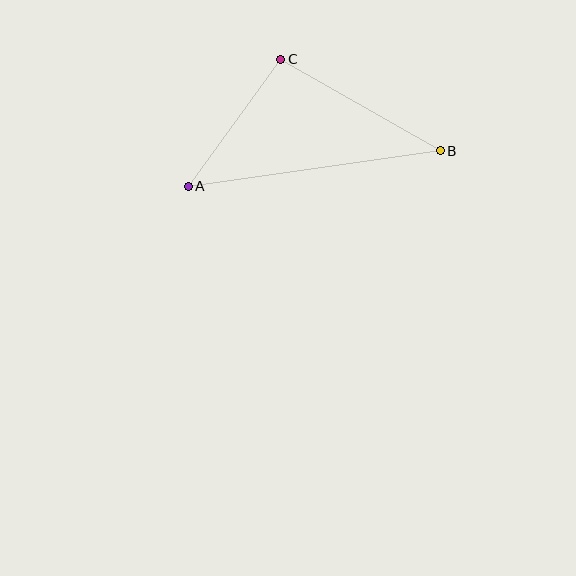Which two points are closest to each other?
Points A and C are closest to each other.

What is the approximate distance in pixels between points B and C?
The distance between B and C is approximately 184 pixels.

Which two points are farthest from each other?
Points A and B are farthest from each other.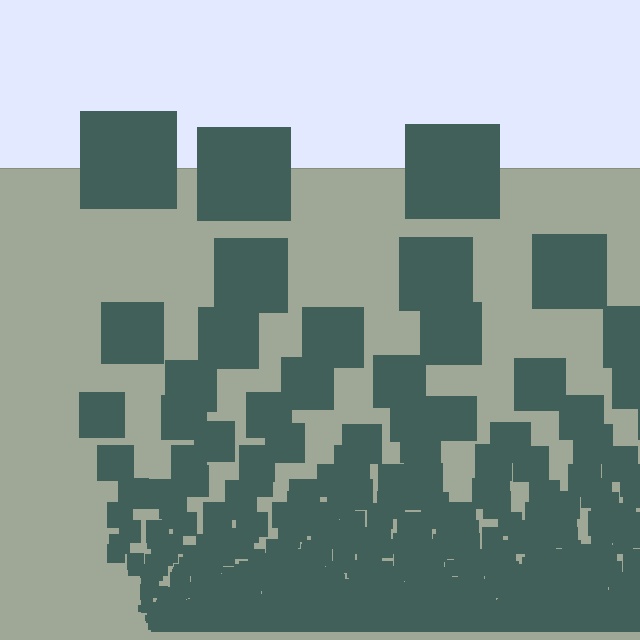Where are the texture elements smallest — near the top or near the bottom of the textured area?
Near the bottom.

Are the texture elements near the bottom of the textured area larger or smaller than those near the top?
Smaller. The gradient is inverted — elements near the bottom are smaller and denser.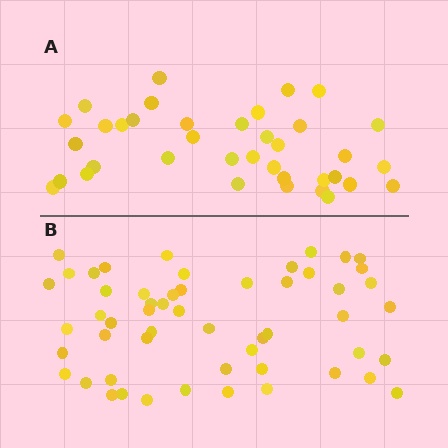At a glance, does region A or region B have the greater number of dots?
Region B (the bottom region) has more dots.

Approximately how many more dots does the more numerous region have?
Region B has approximately 15 more dots than region A.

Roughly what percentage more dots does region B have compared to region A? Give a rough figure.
About 45% more.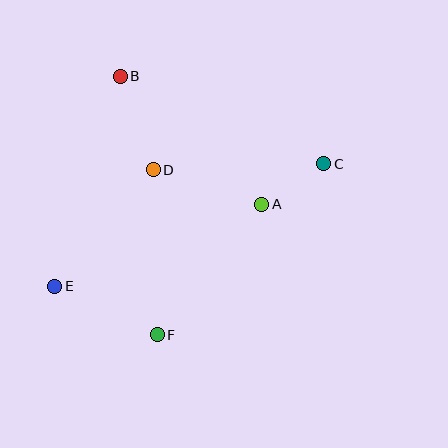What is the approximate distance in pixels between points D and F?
The distance between D and F is approximately 165 pixels.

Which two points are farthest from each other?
Points C and E are farthest from each other.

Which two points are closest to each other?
Points A and C are closest to each other.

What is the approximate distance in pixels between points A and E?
The distance between A and E is approximately 223 pixels.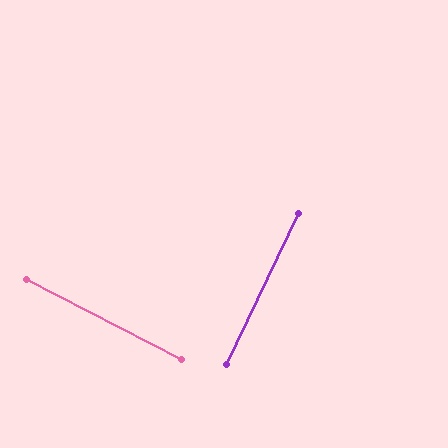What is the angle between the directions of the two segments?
Approximately 88 degrees.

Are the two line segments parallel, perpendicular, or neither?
Perpendicular — they meet at approximately 88°.